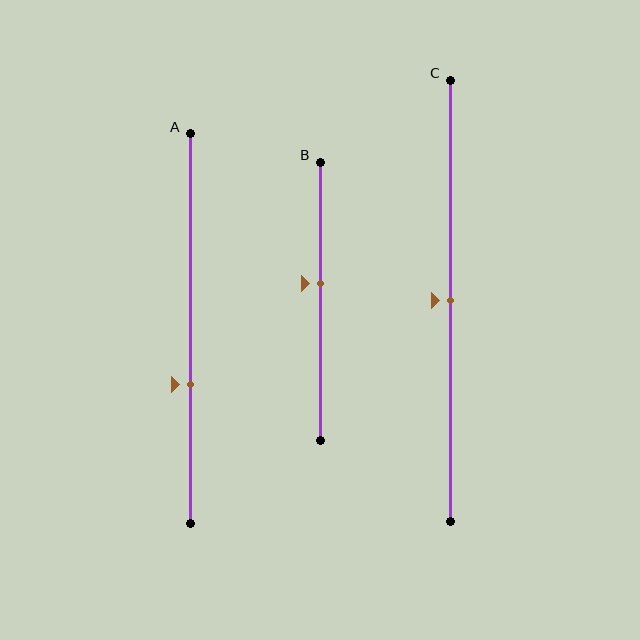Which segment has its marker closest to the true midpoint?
Segment C has its marker closest to the true midpoint.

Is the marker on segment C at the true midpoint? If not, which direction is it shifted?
Yes, the marker on segment C is at the true midpoint.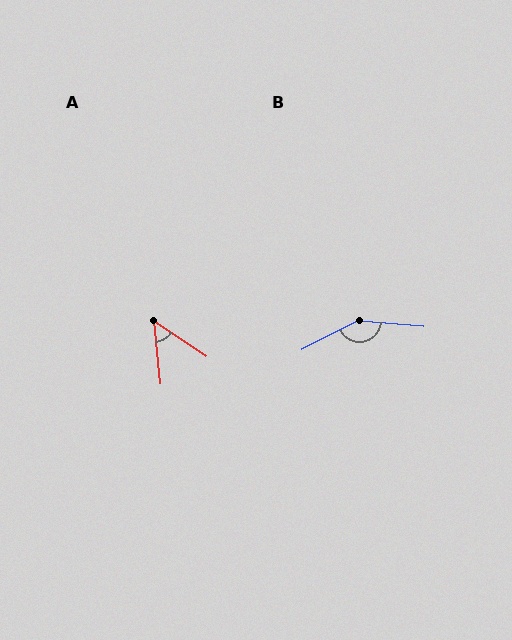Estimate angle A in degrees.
Approximately 50 degrees.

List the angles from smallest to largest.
A (50°), B (148°).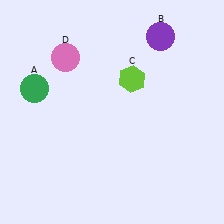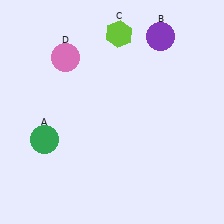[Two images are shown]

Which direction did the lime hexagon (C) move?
The lime hexagon (C) moved up.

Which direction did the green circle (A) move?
The green circle (A) moved down.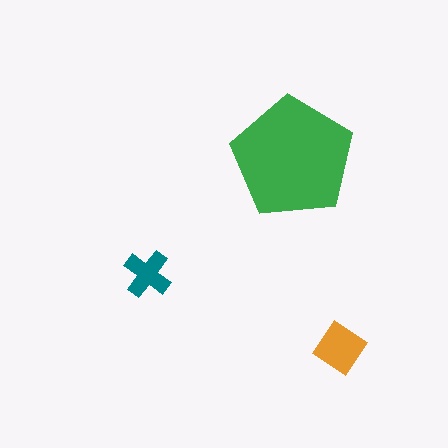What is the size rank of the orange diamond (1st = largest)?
2nd.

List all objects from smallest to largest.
The teal cross, the orange diamond, the green pentagon.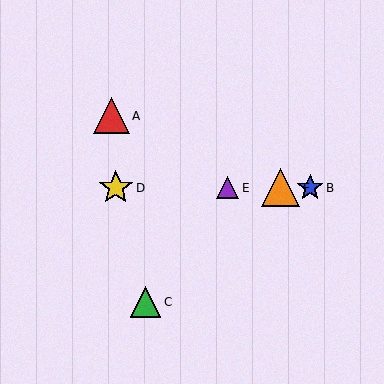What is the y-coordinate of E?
Object E is at y≈188.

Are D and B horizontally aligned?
Yes, both are at y≈188.